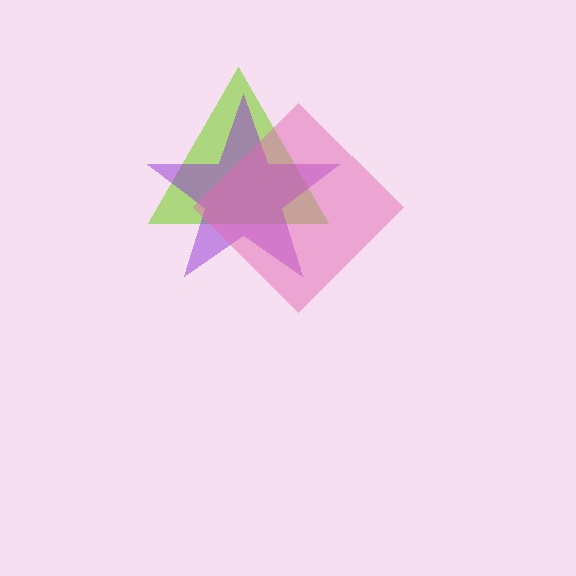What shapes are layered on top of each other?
The layered shapes are: a lime triangle, a purple star, a pink diamond.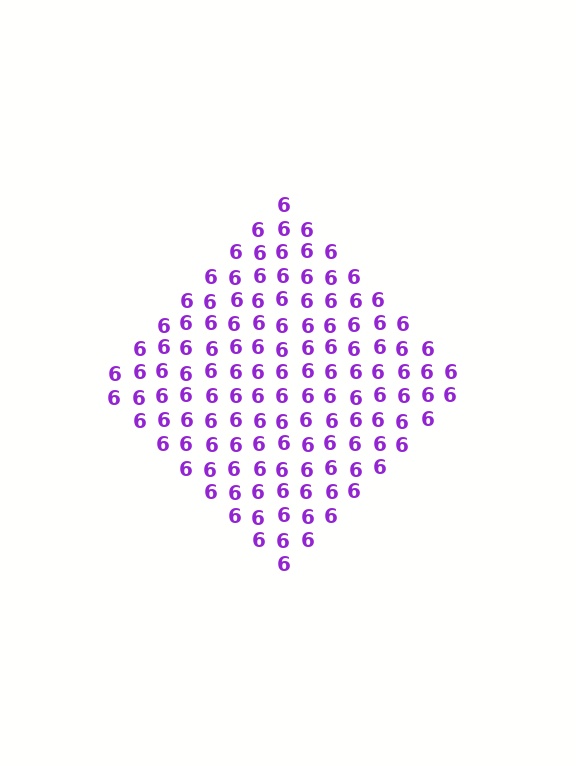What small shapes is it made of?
It is made of small digit 6's.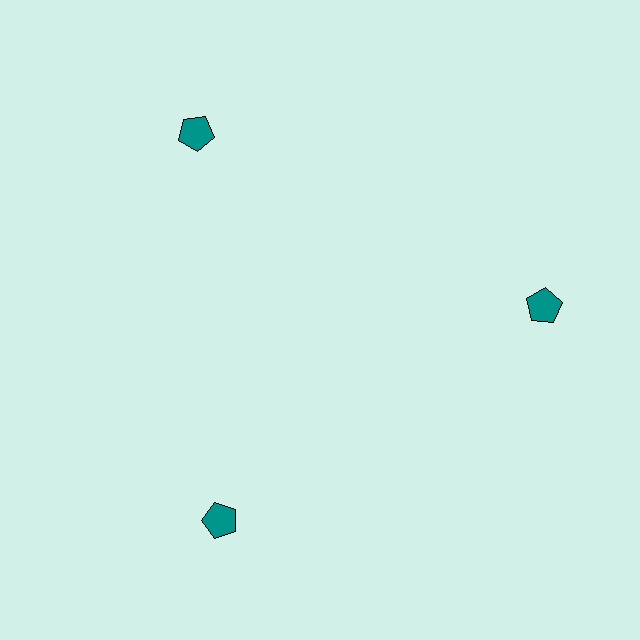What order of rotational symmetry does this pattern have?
This pattern has 3-fold rotational symmetry.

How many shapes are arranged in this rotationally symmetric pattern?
There are 3 shapes, arranged in 3 groups of 1.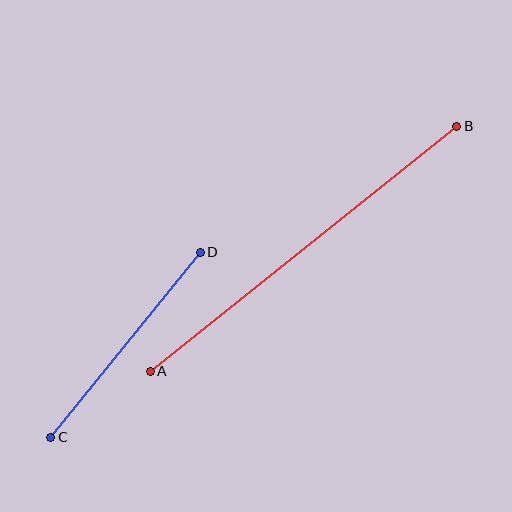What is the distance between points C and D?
The distance is approximately 237 pixels.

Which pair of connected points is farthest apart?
Points A and B are farthest apart.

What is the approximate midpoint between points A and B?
The midpoint is at approximately (303, 249) pixels.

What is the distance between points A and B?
The distance is approximately 392 pixels.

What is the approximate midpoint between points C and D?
The midpoint is at approximately (126, 345) pixels.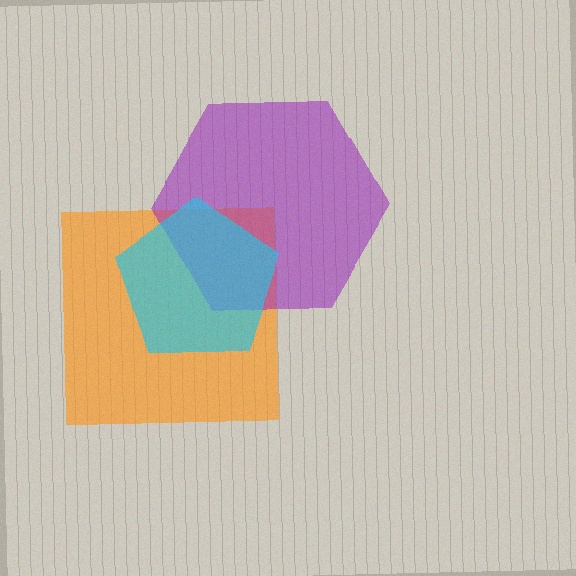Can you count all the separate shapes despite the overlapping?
Yes, there are 3 separate shapes.